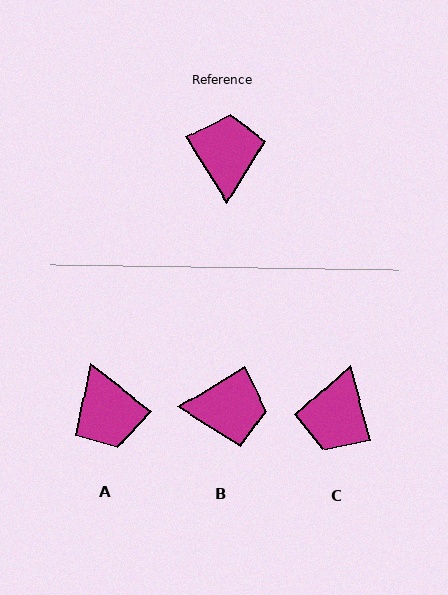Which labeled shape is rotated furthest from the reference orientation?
C, about 164 degrees away.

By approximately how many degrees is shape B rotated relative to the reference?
Approximately 90 degrees clockwise.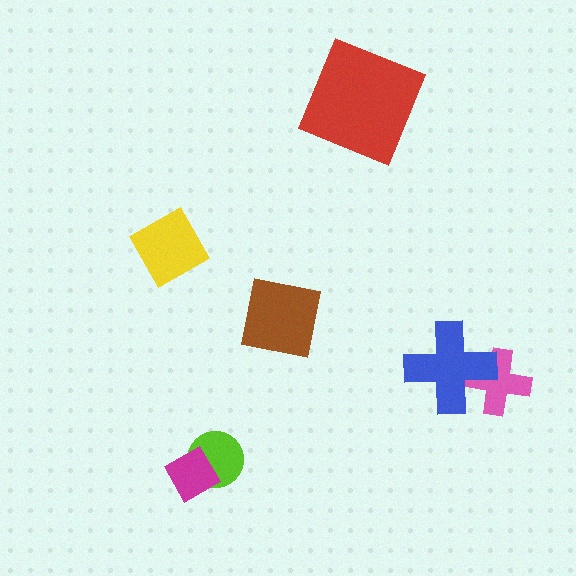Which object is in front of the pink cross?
The blue cross is in front of the pink cross.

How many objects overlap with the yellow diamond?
0 objects overlap with the yellow diamond.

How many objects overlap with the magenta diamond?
1 object overlaps with the magenta diamond.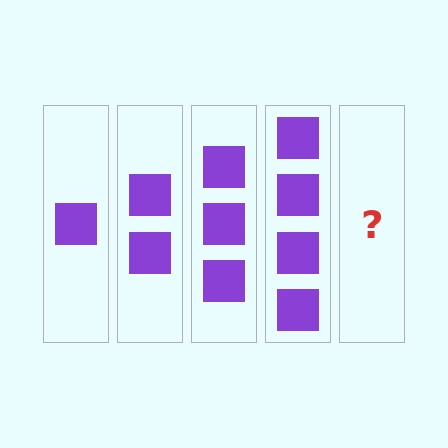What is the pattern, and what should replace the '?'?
The pattern is that each step adds one more square. The '?' should be 5 squares.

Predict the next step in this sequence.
The next step is 5 squares.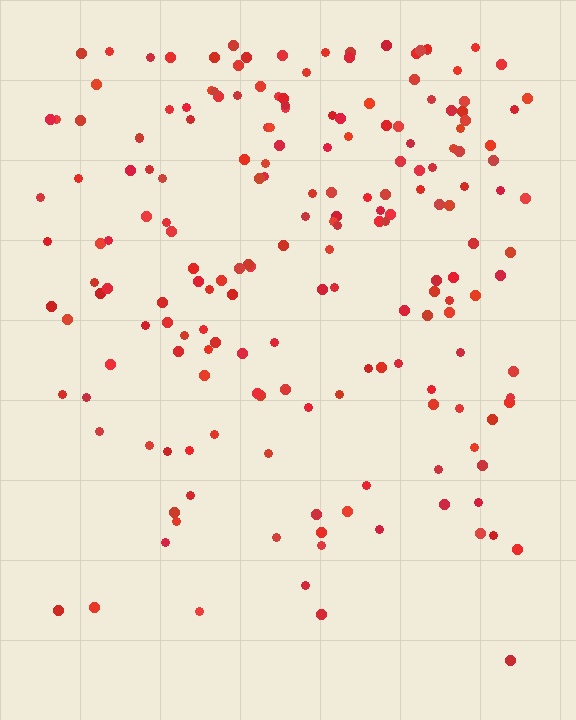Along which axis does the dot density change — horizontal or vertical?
Vertical.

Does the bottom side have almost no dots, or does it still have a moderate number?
Still a moderate number, just noticeably fewer than the top.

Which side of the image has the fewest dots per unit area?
The bottom.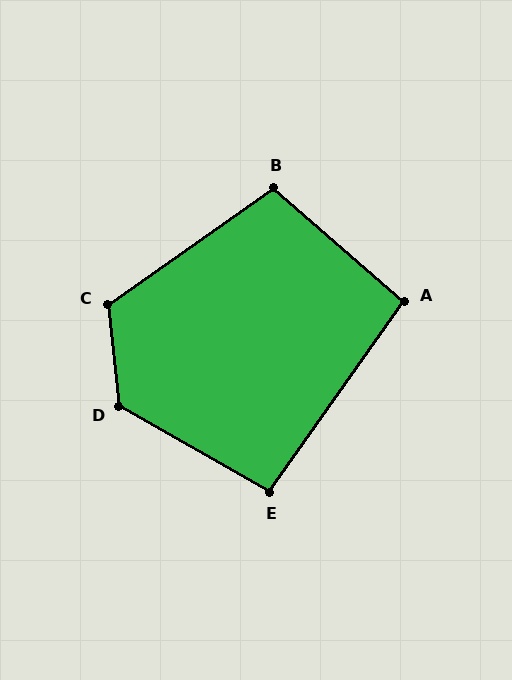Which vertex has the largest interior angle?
D, at approximately 126 degrees.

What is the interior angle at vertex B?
Approximately 104 degrees (obtuse).